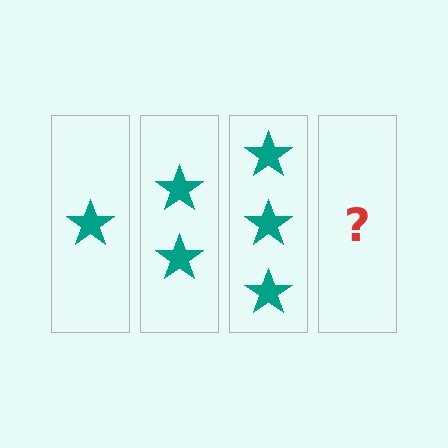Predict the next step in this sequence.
The next step is 4 stars.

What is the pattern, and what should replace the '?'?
The pattern is that each step adds one more star. The '?' should be 4 stars.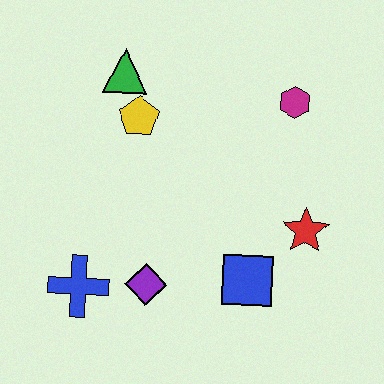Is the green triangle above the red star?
Yes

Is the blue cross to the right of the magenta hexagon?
No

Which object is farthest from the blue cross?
The magenta hexagon is farthest from the blue cross.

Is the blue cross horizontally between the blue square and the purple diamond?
No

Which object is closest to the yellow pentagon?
The green triangle is closest to the yellow pentagon.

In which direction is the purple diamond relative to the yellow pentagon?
The purple diamond is below the yellow pentagon.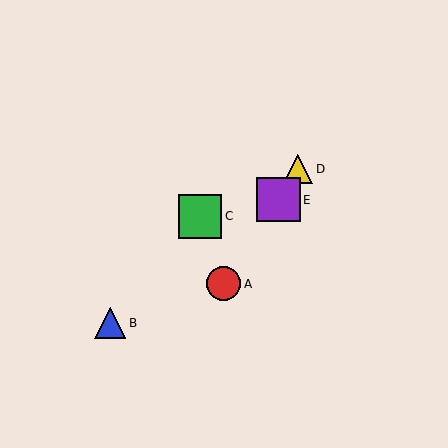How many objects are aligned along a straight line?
3 objects (A, D, E) are aligned along a straight line.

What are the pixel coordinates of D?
Object D is at (298, 169).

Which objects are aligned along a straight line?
Objects A, D, E are aligned along a straight line.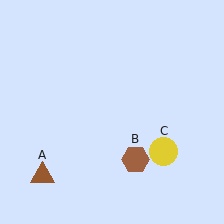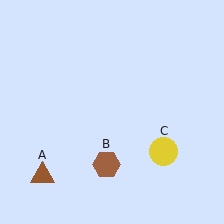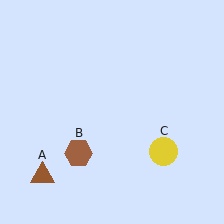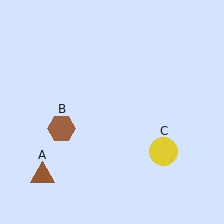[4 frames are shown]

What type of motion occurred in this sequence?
The brown hexagon (object B) rotated clockwise around the center of the scene.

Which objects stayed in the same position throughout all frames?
Brown triangle (object A) and yellow circle (object C) remained stationary.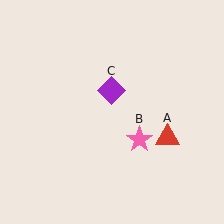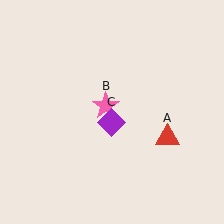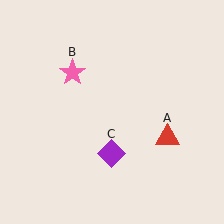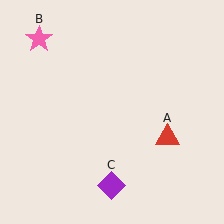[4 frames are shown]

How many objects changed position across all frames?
2 objects changed position: pink star (object B), purple diamond (object C).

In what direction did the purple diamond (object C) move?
The purple diamond (object C) moved down.